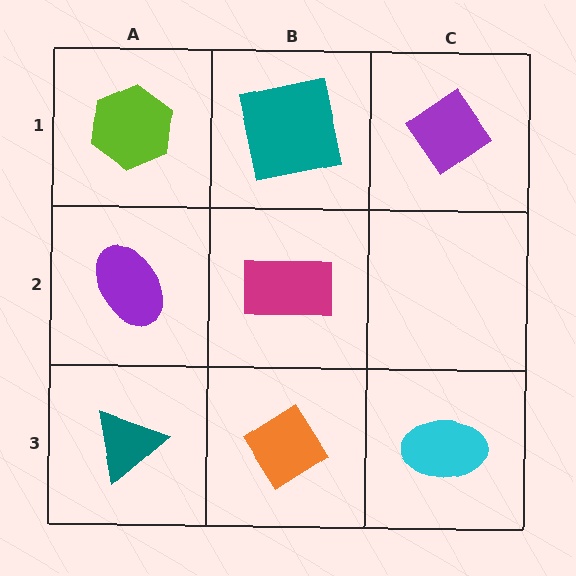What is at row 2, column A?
A purple ellipse.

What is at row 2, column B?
A magenta rectangle.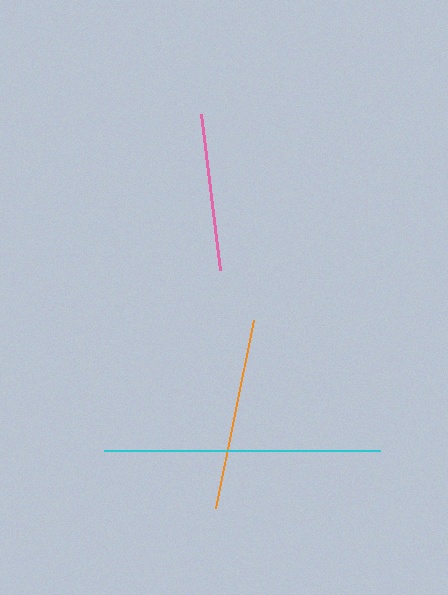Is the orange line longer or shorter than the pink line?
The orange line is longer than the pink line.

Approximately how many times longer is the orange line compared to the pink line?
The orange line is approximately 1.2 times the length of the pink line.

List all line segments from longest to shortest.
From longest to shortest: cyan, orange, pink.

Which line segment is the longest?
The cyan line is the longest at approximately 276 pixels.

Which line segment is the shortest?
The pink line is the shortest at approximately 157 pixels.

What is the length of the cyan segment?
The cyan segment is approximately 276 pixels long.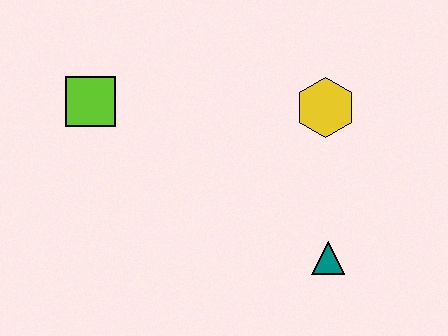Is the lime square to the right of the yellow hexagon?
No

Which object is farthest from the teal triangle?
The lime square is farthest from the teal triangle.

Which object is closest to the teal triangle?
The yellow hexagon is closest to the teal triangle.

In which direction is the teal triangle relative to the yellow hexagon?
The teal triangle is below the yellow hexagon.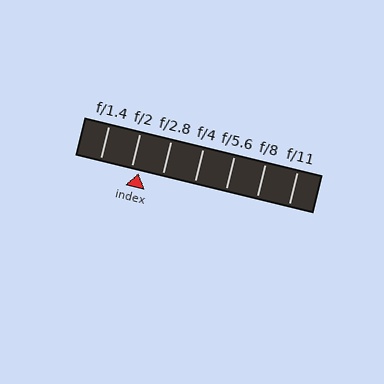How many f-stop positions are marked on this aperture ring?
There are 7 f-stop positions marked.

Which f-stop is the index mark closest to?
The index mark is closest to f/2.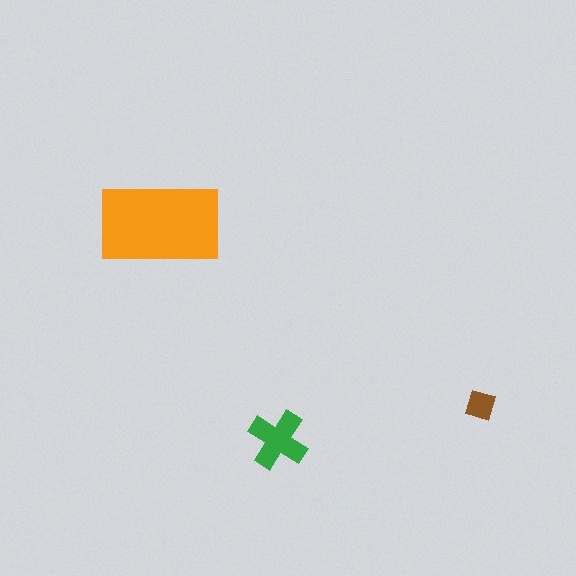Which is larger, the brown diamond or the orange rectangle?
The orange rectangle.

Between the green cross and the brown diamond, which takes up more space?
The green cross.